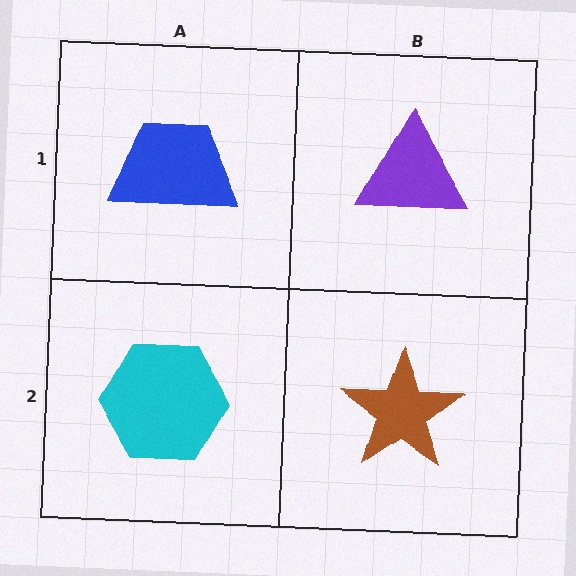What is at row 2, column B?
A brown star.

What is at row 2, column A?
A cyan hexagon.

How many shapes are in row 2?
2 shapes.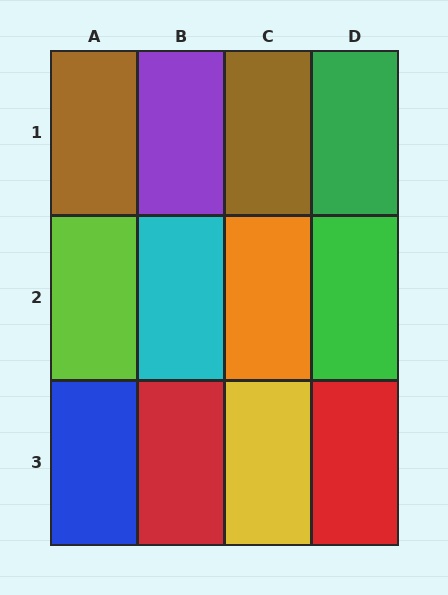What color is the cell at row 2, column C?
Orange.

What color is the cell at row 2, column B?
Cyan.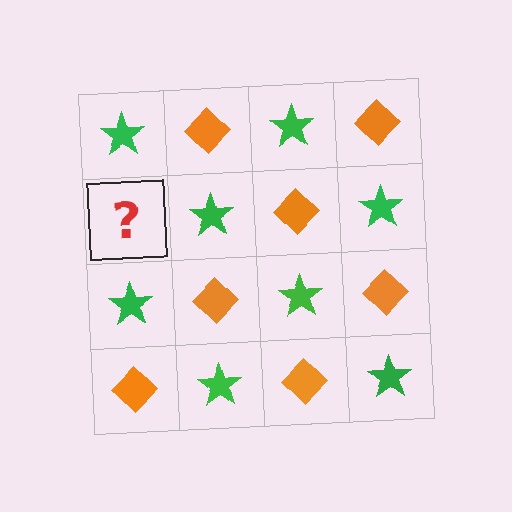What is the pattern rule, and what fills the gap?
The rule is that it alternates green star and orange diamond in a checkerboard pattern. The gap should be filled with an orange diamond.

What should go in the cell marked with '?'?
The missing cell should contain an orange diamond.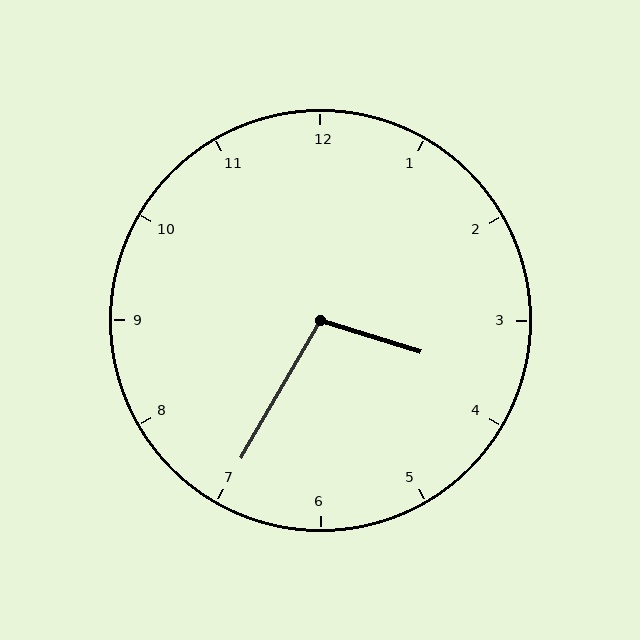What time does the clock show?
3:35.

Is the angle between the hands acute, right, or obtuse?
It is obtuse.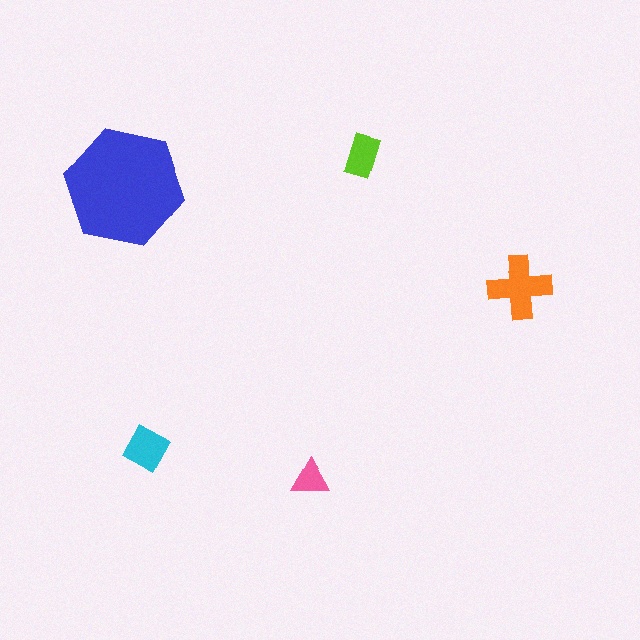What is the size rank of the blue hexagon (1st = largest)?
1st.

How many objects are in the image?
There are 5 objects in the image.